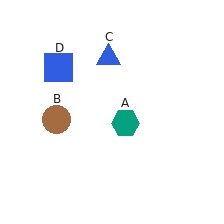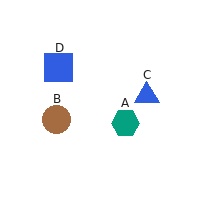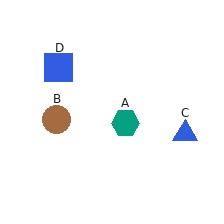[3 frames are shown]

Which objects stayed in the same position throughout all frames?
Teal hexagon (object A) and brown circle (object B) and blue square (object D) remained stationary.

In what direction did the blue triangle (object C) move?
The blue triangle (object C) moved down and to the right.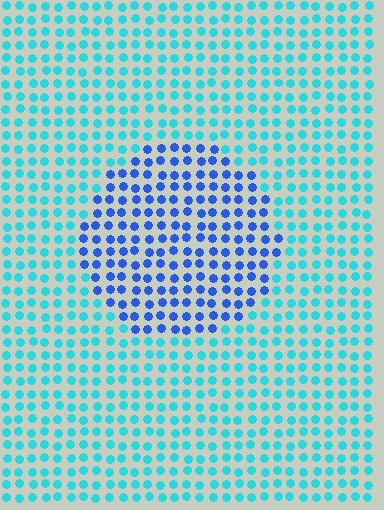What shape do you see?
I see a circle.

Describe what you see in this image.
The image is filled with small cyan elements in a uniform arrangement. A circle-shaped region is visible where the elements are tinted to a slightly different hue, forming a subtle color boundary.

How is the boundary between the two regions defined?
The boundary is defined purely by a slight shift in hue (about 42 degrees). Spacing, size, and orientation are identical on both sides.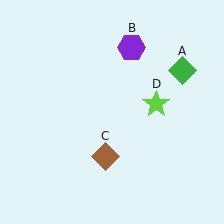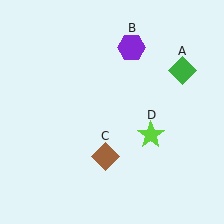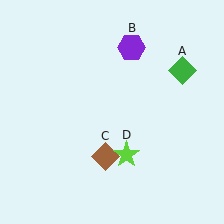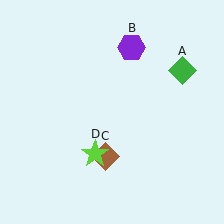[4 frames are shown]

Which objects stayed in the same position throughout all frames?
Green diamond (object A) and purple hexagon (object B) and brown diamond (object C) remained stationary.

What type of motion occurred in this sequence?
The lime star (object D) rotated clockwise around the center of the scene.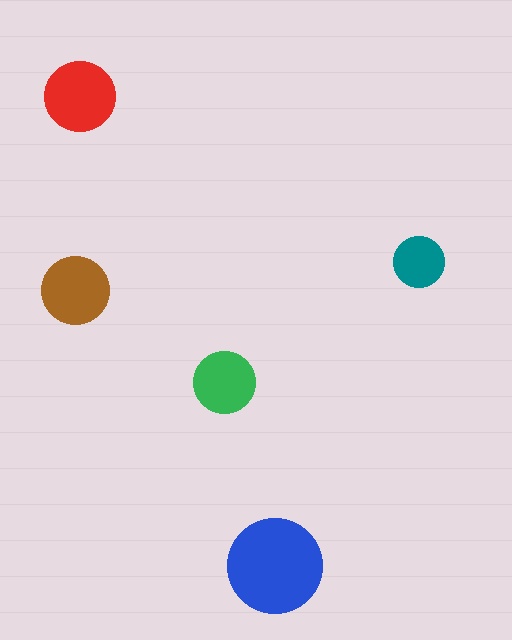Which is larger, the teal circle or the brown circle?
The brown one.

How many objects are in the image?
There are 5 objects in the image.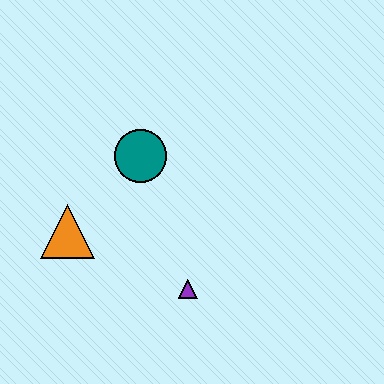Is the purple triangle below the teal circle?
Yes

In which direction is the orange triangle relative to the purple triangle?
The orange triangle is to the left of the purple triangle.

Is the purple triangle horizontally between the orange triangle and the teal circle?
No